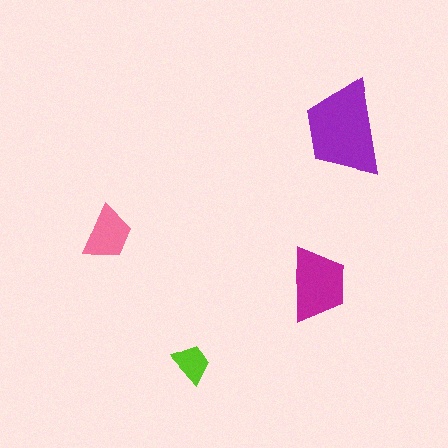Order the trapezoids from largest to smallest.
the purple one, the magenta one, the pink one, the lime one.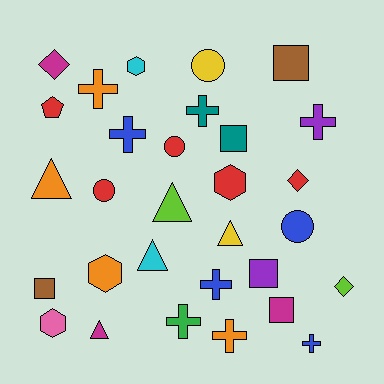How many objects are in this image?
There are 30 objects.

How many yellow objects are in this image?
There are 2 yellow objects.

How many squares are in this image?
There are 5 squares.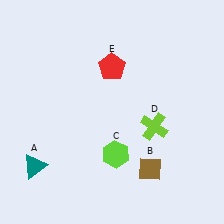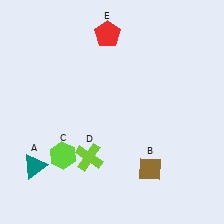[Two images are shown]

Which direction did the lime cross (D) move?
The lime cross (D) moved left.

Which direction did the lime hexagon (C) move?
The lime hexagon (C) moved left.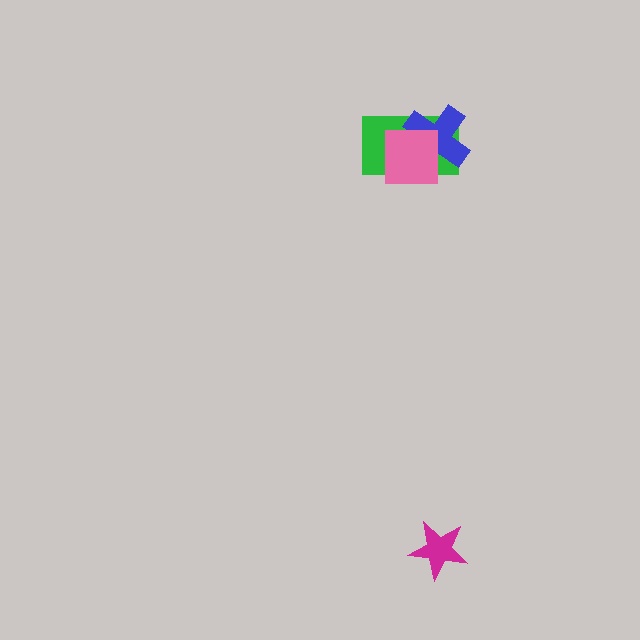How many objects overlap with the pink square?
2 objects overlap with the pink square.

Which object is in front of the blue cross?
The pink square is in front of the blue cross.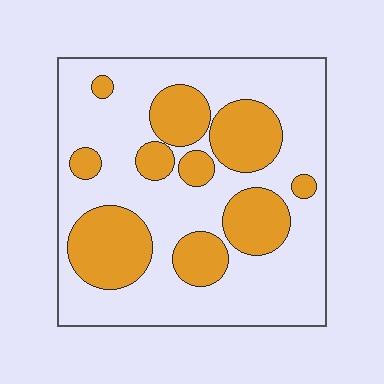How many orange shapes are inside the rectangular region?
10.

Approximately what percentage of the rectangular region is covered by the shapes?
Approximately 30%.